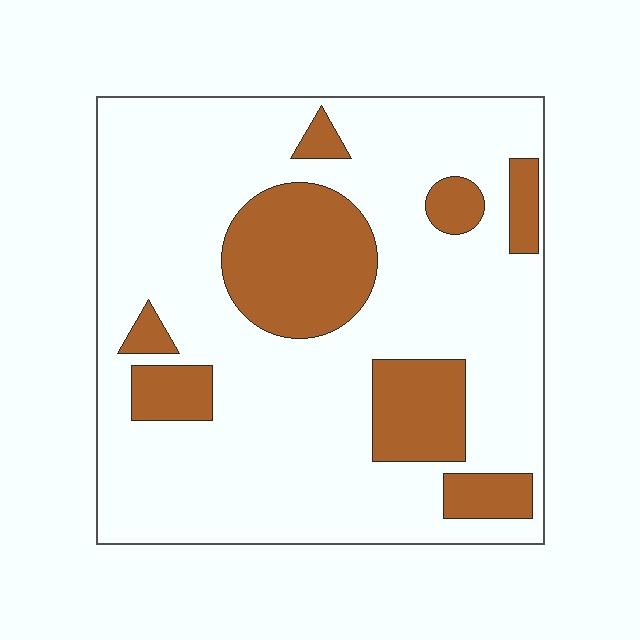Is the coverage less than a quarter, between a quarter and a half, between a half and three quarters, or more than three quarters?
Less than a quarter.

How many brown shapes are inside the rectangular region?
8.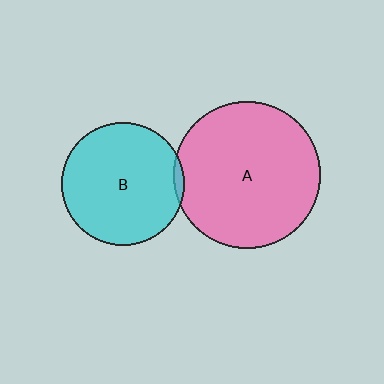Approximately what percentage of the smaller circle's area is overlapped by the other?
Approximately 5%.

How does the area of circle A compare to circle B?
Approximately 1.4 times.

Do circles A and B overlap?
Yes.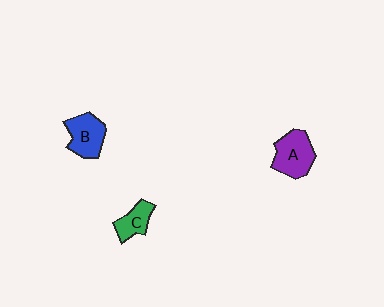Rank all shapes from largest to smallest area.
From largest to smallest: A (purple), B (blue), C (green).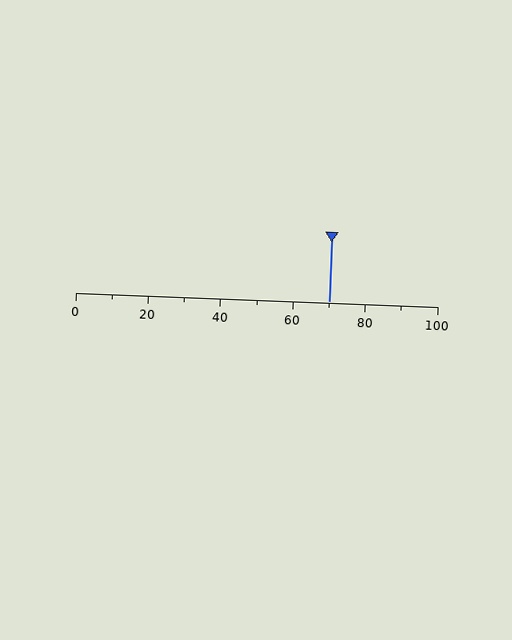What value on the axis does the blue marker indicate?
The marker indicates approximately 70.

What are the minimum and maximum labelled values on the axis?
The axis runs from 0 to 100.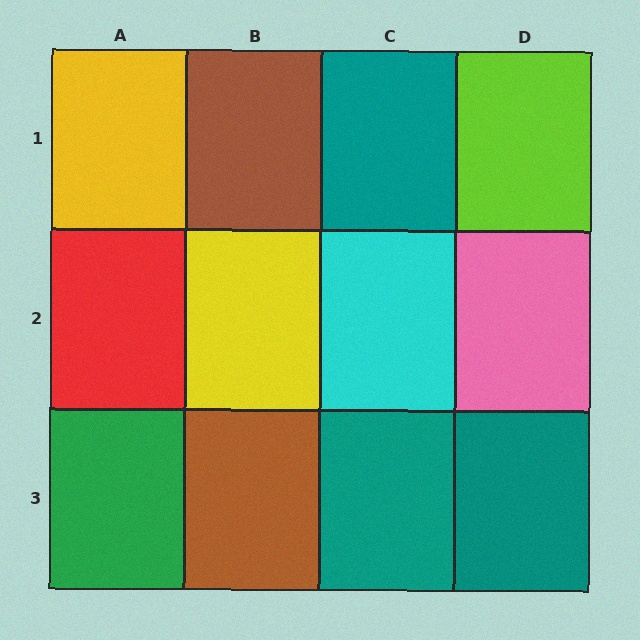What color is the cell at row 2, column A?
Red.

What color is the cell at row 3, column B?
Brown.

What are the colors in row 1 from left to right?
Yellow, brown, teal, lime.